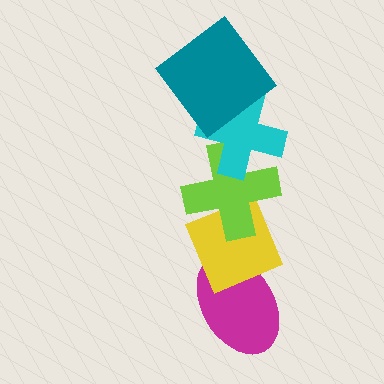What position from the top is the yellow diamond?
The yellow diamond is 4th from the top.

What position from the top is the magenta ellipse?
The magenta ellipse is 5th from the top.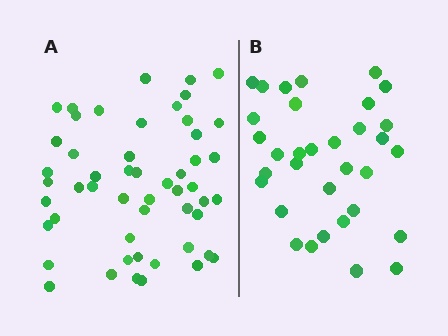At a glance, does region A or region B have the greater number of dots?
Region A (the left region) has more dots.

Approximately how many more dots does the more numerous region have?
Region A has approximately 20 more dots than region B.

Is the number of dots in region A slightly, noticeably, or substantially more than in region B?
Region A has substantially more. The ratio is roughly 1.6 to 1.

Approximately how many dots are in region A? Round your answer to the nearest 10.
About 50 dots. (The exact count is 52, which rounds to 50.)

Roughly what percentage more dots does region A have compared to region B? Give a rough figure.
About 60% more.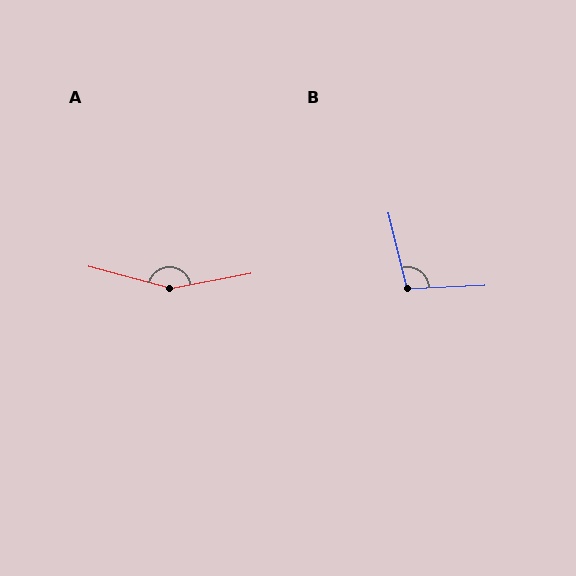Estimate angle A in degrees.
Approximately 155 degrees.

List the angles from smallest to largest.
B (101°), A (155°).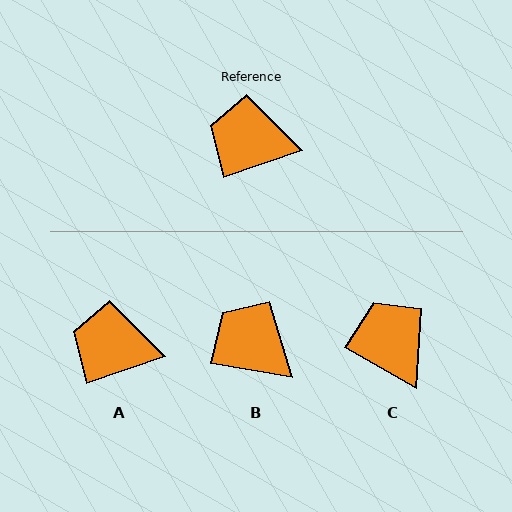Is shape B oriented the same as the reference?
No, it is off by about 28 degrees.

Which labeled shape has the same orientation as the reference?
A.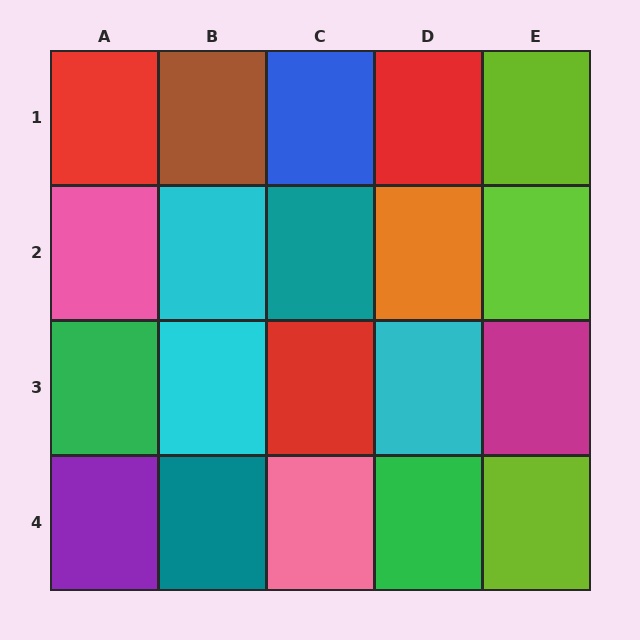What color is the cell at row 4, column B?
Teal.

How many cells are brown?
1 cell is brown.